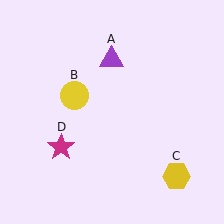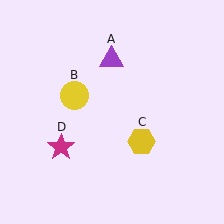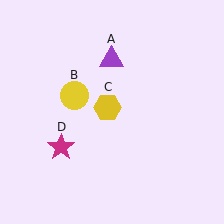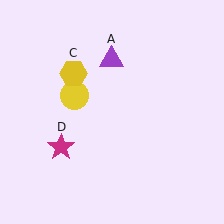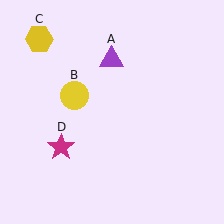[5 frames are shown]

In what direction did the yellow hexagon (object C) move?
The yellow hexagon (object C) moved up and to the left.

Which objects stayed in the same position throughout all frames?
Purple triangle (object A) and yellow circle (object B) and magenta star (object D) remained stationary.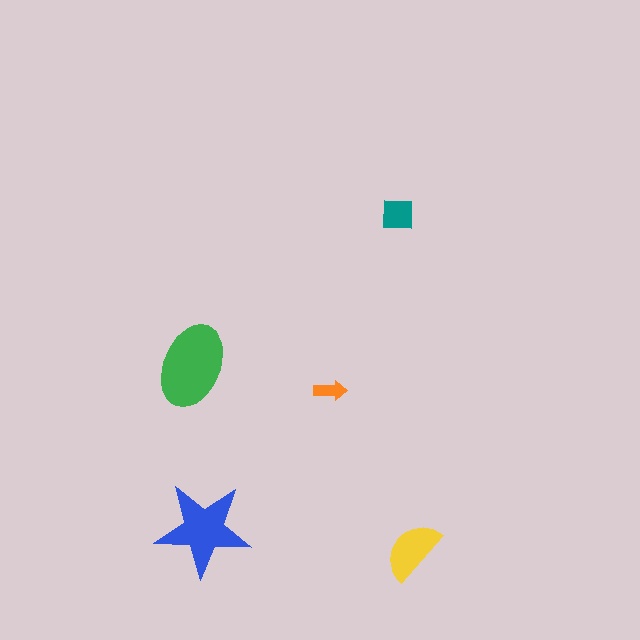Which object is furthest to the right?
The yellow semicircle is rightmost.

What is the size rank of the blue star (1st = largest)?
2nd.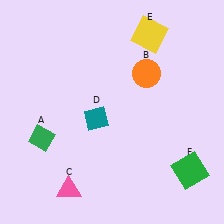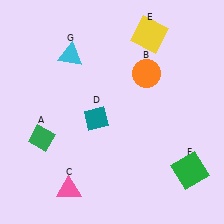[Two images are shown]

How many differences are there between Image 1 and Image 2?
There is 1 difference between the two images.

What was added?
A cyan triangle (G) was added in Image 2.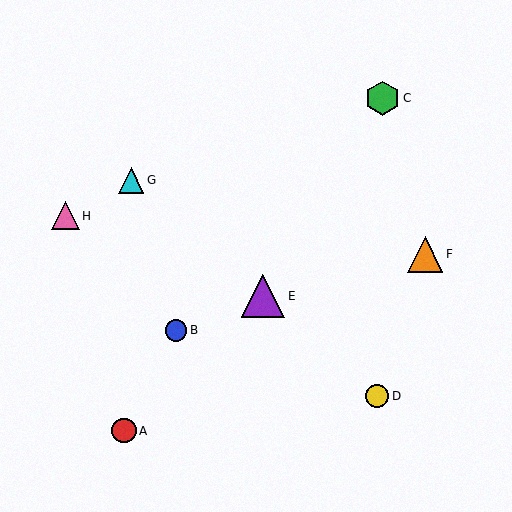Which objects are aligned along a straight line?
Objects D, E, G are aligned along a straight line.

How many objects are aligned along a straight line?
3 objects (D, E, G) are aligned along a straight line.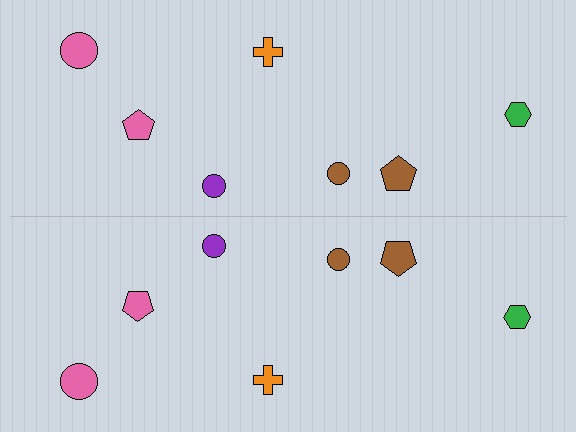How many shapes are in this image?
There are 14 shapes in this image.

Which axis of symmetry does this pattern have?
The pattern has a horizontal axis of symmetry running through the center of the image.